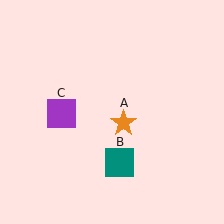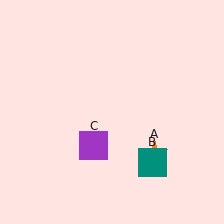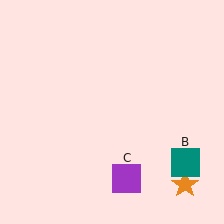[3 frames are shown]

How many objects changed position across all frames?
3 objects changed position: orange star (object A), teal square (object B), purple square (object C).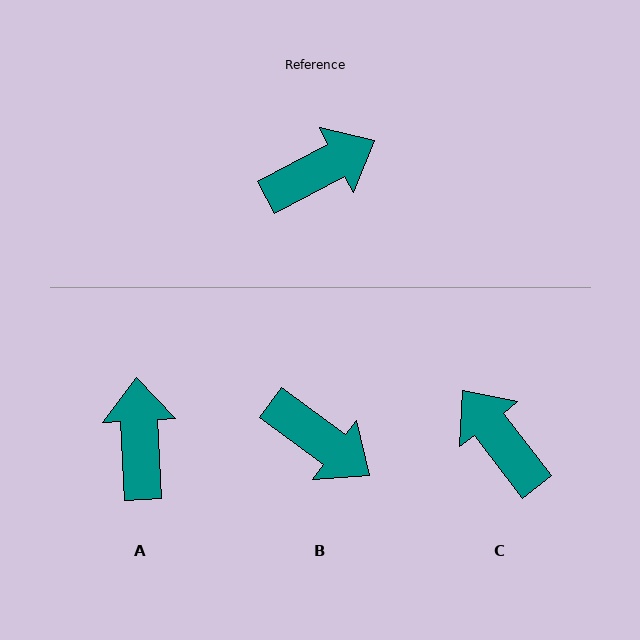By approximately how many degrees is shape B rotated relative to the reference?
Approximately 64 degrees clockwise.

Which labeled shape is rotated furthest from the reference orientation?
C, about 100 degrees away.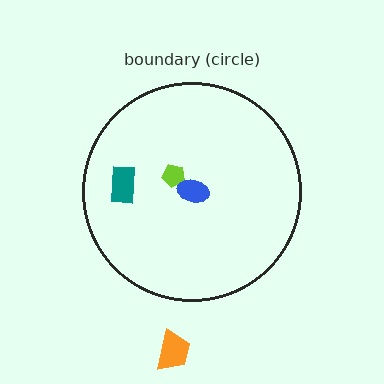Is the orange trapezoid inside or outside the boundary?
Outside.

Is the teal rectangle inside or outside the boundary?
Inside.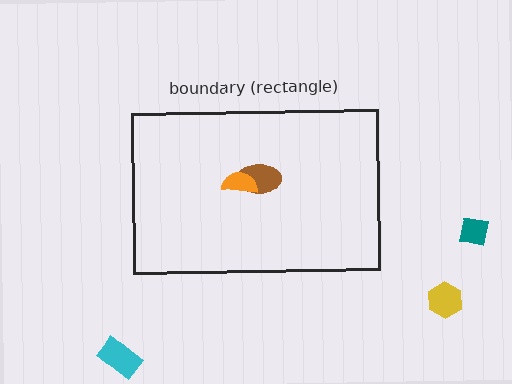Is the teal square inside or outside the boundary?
Outside.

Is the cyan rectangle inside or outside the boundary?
Outside.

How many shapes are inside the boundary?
2 inside, 3 outside.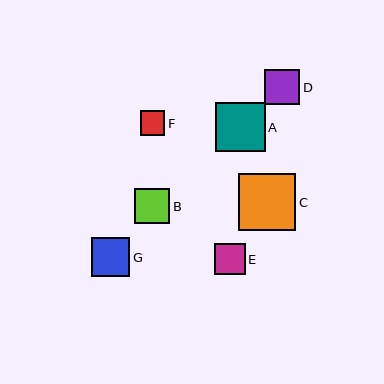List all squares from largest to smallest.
From largest to smallest: C, A, G, D, B, E, F.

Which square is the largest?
Square C is the largest with a size of approximately 58 pixels.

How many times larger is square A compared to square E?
Square A is approximately 1.6 times the size of square E.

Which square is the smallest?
Square F is the smallest with a size of approximately 24 pixels.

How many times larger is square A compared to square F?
Square A is approximately 2.0 times the size of square F.